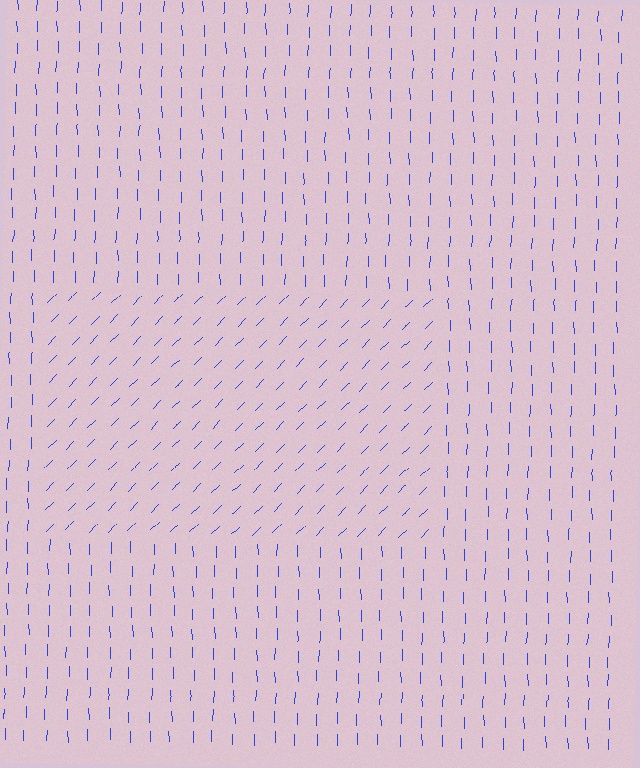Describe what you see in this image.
The image is filled with small blue line segments. A rectangle region in the image has lines oriented differently from the surrounding lines, creating a visible texture boundary.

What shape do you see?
I see a rectangle.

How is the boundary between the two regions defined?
The boundary is defined purely by a change in line orientation (approximately 45 degrees difference). All lines are the same color and thickness.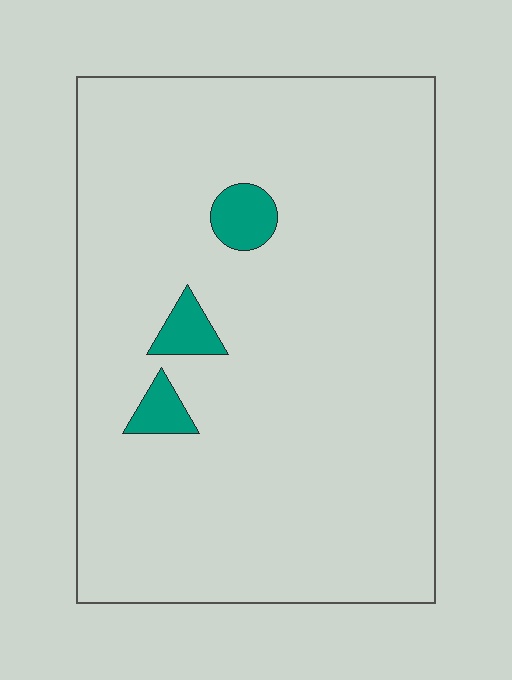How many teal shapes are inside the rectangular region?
3.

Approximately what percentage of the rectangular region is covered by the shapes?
Approximately 5%.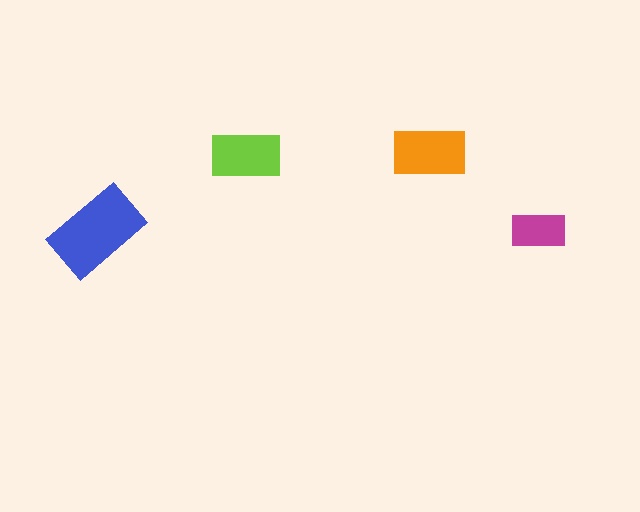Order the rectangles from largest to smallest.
the blue one, the orange one, the lime one, the magenta one.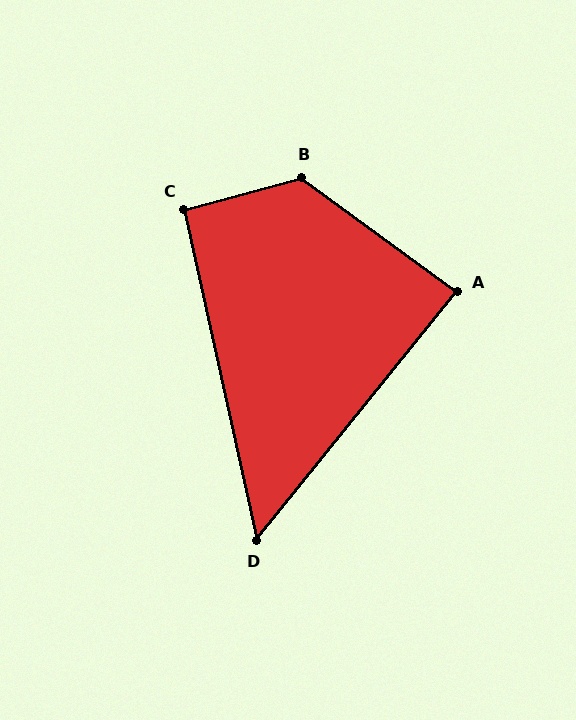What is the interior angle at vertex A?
Approximately 87 degrees (approximately right).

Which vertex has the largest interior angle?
B, at approximately 129 degrees.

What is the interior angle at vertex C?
Approximately 93 degrees (approximately right).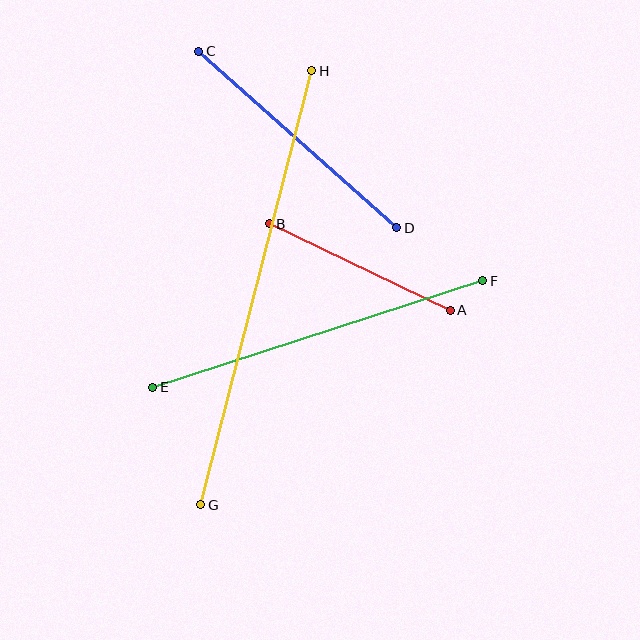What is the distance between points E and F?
The distance is approximately 347 pixels.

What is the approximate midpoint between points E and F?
The midpoint is at approximately (318, 334) pixels.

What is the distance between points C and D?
The distance is approximately 265 pixels.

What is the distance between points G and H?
The distance is approximately 448 pixels.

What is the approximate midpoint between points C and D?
The midpoint is at approximately (298, 139) pixels.